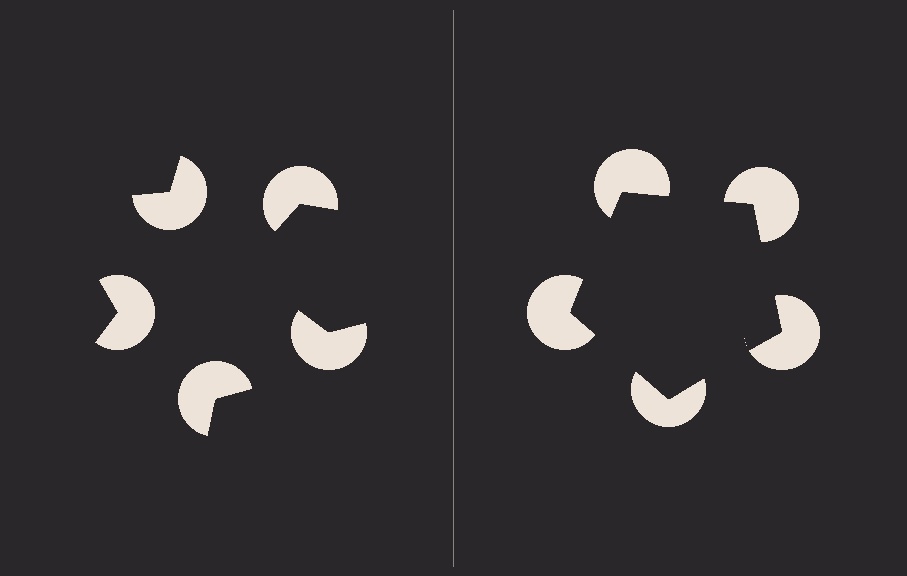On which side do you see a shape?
An illusory pentagon appears on the right side. On the left side the wedge cuts are rotated, so no coherent shape forms.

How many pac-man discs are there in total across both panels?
10 — 5 on each side.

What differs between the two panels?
The pac-man discs are positioned identically on both sides; only the wedge orientations differ. On the right they align to a pentagon; on the left they are misaligned.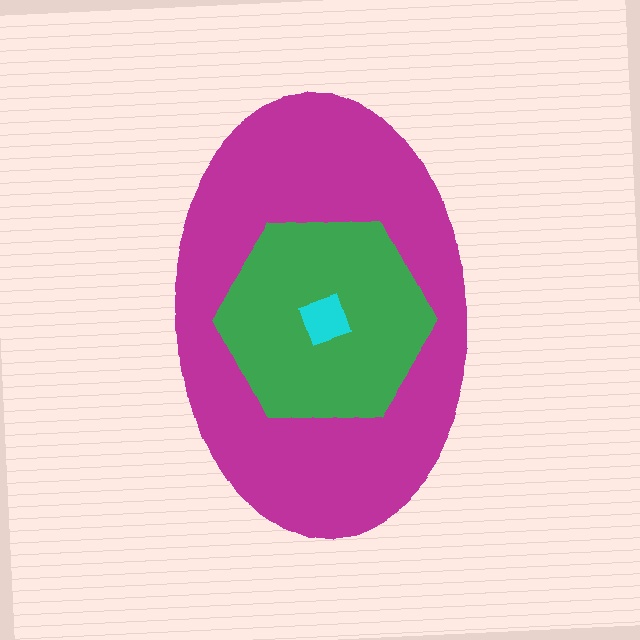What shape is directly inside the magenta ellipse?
The green hexagon.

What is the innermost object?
The cyan diamond.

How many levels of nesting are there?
3.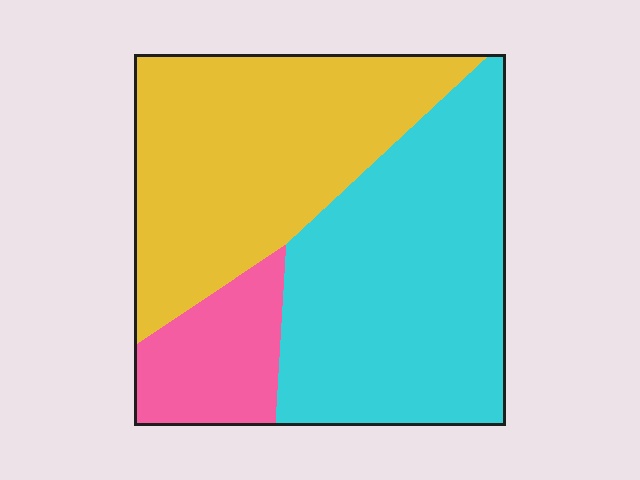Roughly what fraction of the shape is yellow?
Yellow covers 41% of the shape.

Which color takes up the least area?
Pink, at roughly 15%.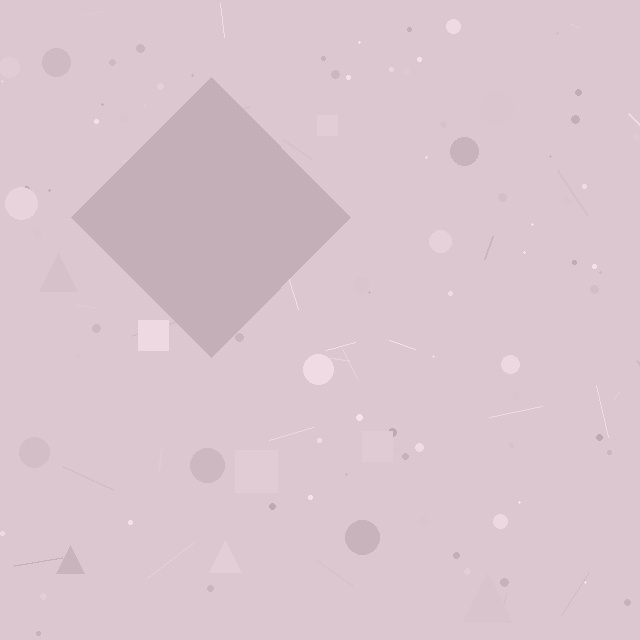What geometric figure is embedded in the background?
A diamond is embedded in the background.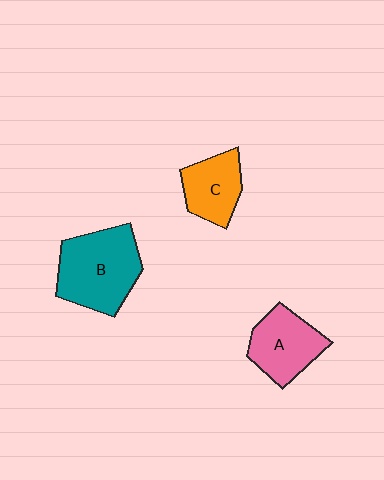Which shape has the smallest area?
Shape C (orange).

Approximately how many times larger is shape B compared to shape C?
Approximately 1.7 times.